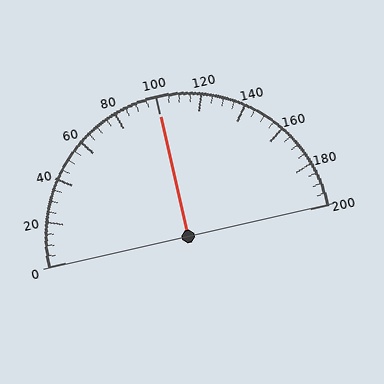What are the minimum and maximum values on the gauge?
The gauge ranges from 0 to 200.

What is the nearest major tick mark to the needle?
The nearest major tick mark is 100.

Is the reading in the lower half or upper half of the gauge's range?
The reading is in the upper half of the range (0 to 200).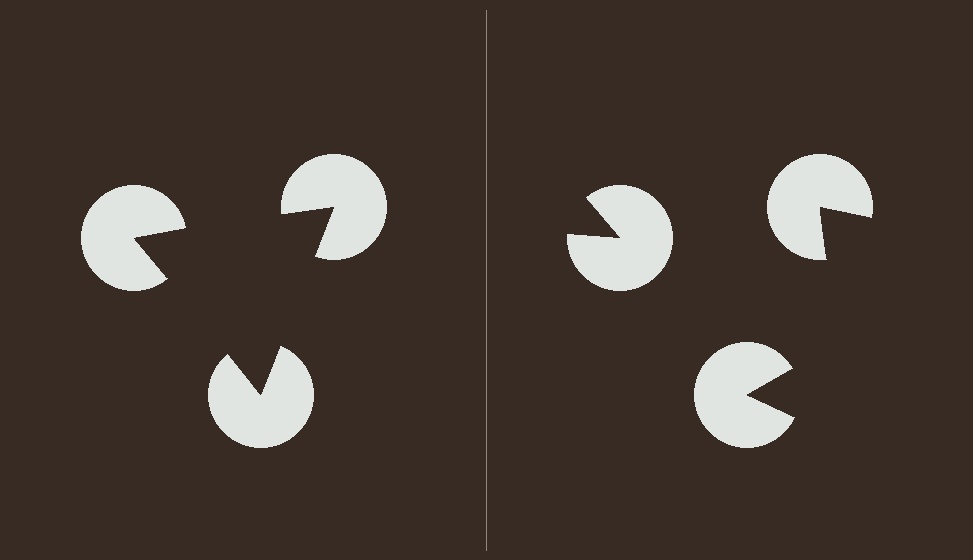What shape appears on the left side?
An illusory triangle.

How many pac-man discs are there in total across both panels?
6 — 3 on each side.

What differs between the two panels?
The pac-man discs are positioned identically on both sides; only the wedge orientations differ. On the left they align to a triangle; on the right they are misaligned.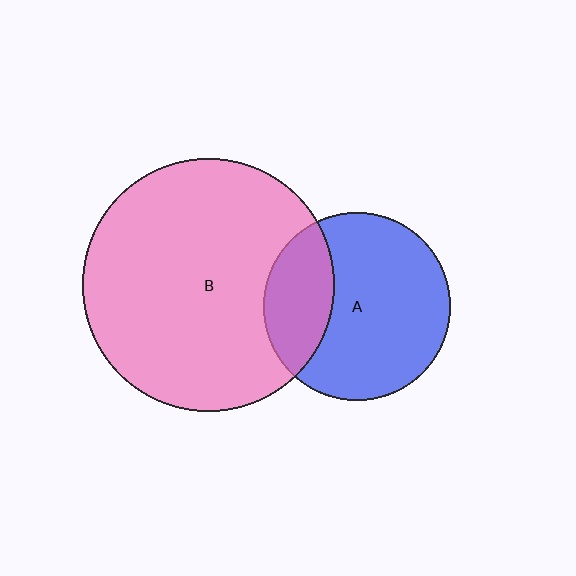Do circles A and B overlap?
Yes.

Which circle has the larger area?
Circle B (pink).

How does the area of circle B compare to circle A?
Approximately 1.8 times.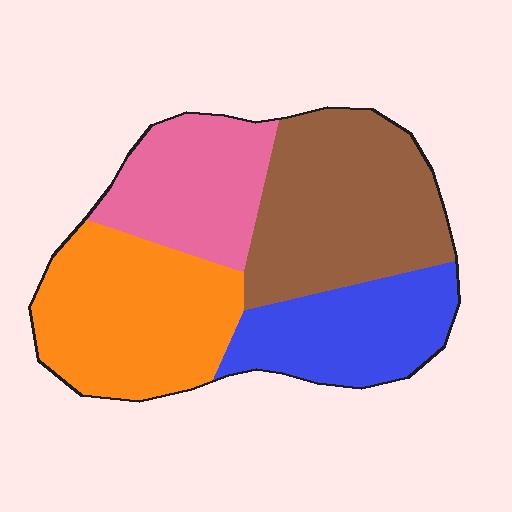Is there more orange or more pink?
Orange.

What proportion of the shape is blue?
Blue covers 20% of the shape.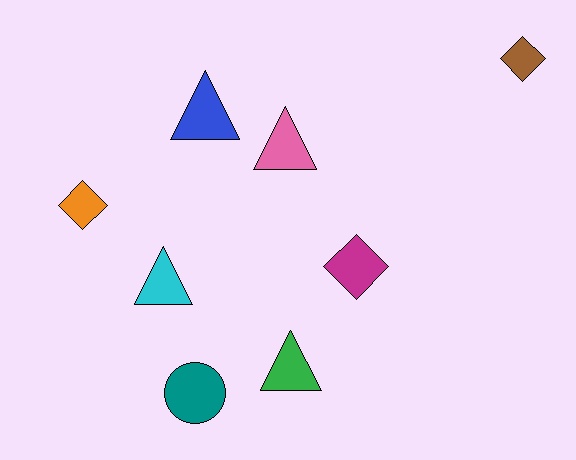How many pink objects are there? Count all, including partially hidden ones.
There is 1 pink object.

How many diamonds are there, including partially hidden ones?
There are 3 diamonds.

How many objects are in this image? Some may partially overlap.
There are 8 objects.